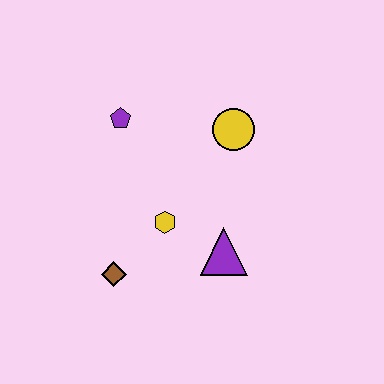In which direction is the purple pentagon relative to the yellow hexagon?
The purple pentagon is above the yellow hexagon.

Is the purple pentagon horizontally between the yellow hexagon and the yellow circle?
No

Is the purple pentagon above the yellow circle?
Yes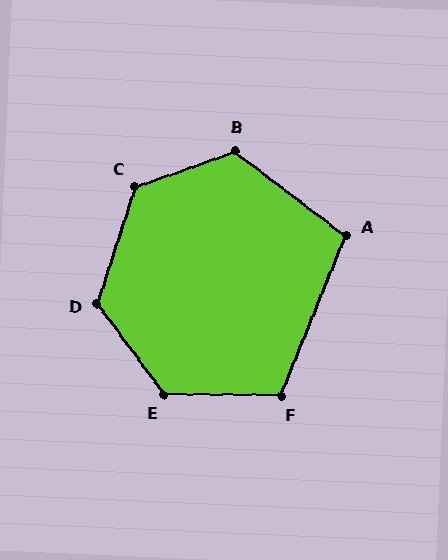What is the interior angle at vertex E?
Approximately 127 degrees (obtuse).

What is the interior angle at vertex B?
Approximately 123 degrees (obtuse).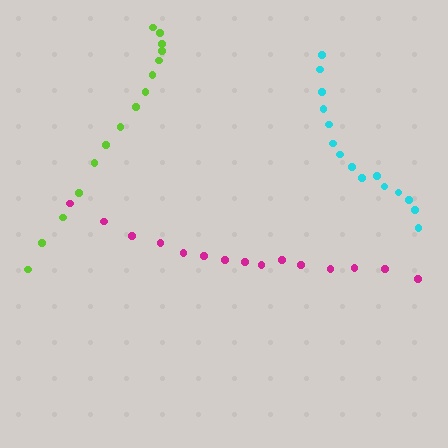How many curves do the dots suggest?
There are 3 distinct paths.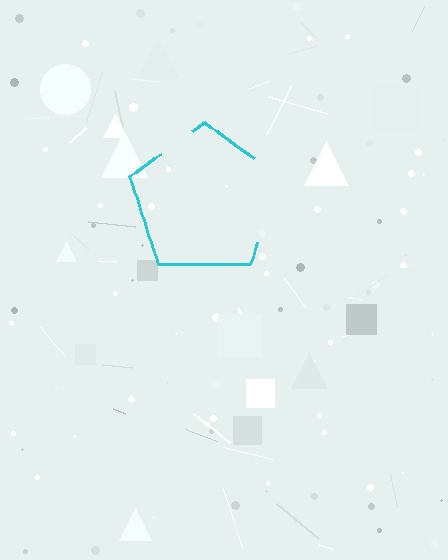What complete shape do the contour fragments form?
The contour fragments form a pentagon.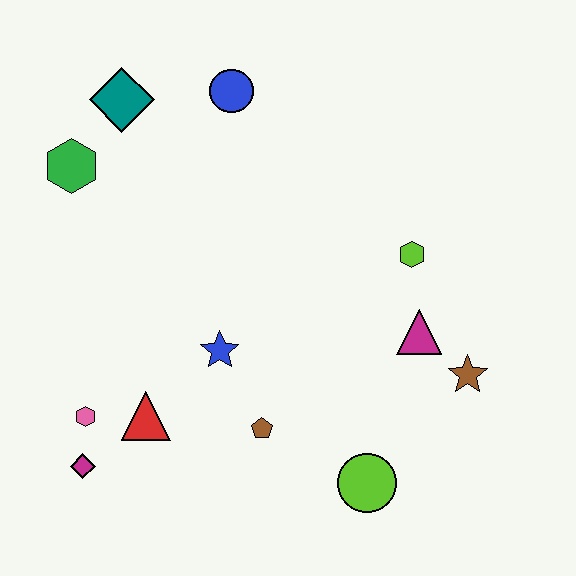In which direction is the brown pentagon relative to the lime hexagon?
The brown pentagon is below the lime hexagon.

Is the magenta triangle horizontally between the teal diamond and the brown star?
Yes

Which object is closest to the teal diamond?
The green hexagon is closest to the teal diamond.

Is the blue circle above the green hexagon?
Yes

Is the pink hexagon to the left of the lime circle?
Yes